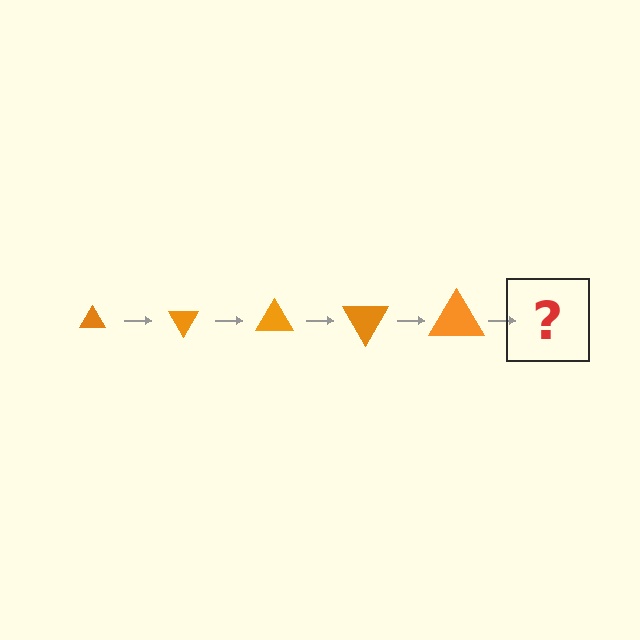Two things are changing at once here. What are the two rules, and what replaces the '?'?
The two rules are that the triangle grows larger each step and it rotates 60 degrees each step. The '?' should be a triangle, larger than the previous one and rotated 300 degrees from the start.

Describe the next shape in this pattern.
It should be a triangle, larger than the previous one and rotated 300 degrees from the start.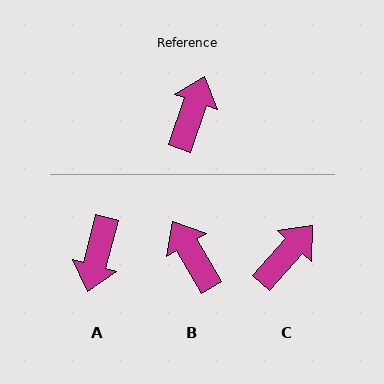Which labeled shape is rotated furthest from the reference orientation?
A, about 175 degrees away.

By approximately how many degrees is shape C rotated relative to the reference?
Approximately 22 degrees clockwise.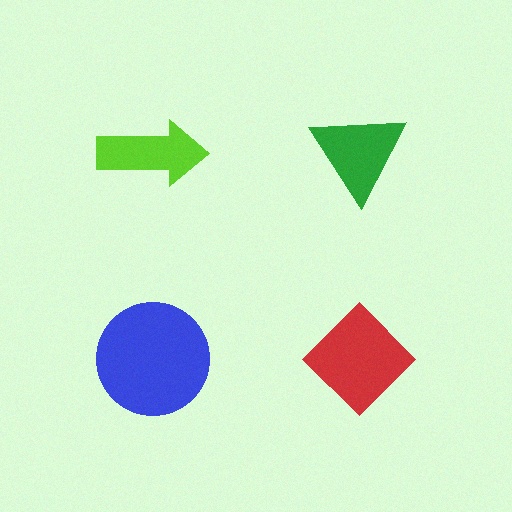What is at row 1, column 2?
A green triangle.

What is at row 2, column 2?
A red diamond.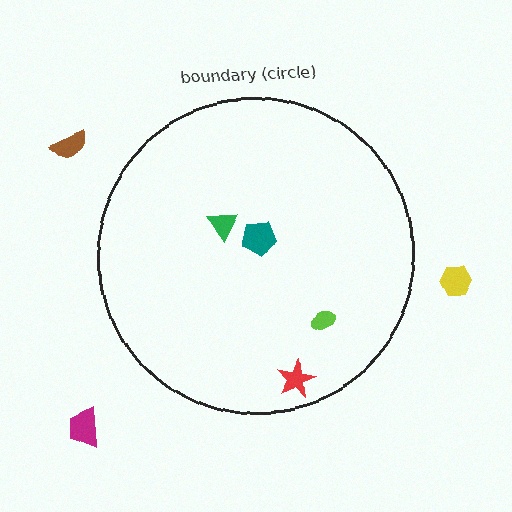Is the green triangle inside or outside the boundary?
Inside.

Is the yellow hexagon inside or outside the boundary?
Outside.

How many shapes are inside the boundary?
4 inside, 3 outside.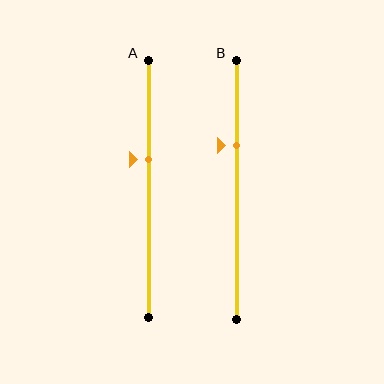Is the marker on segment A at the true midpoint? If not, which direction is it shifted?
No, the marker on segment A is shifted upward by about 11% of the segment length.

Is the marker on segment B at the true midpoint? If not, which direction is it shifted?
No, the marker on segment B is shifted upward by about 17% of the segment length.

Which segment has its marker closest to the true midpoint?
Segment A has its marker closest to the true midpoint.